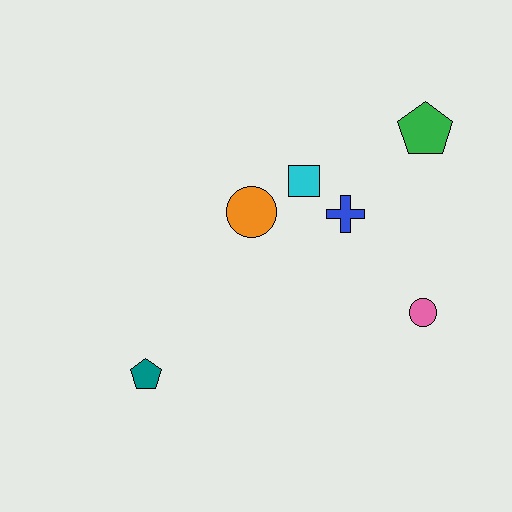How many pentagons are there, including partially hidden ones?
There are 2 pentagons.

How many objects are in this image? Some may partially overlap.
There are 6 objects.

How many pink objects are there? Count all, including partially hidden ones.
There is 1 pink object.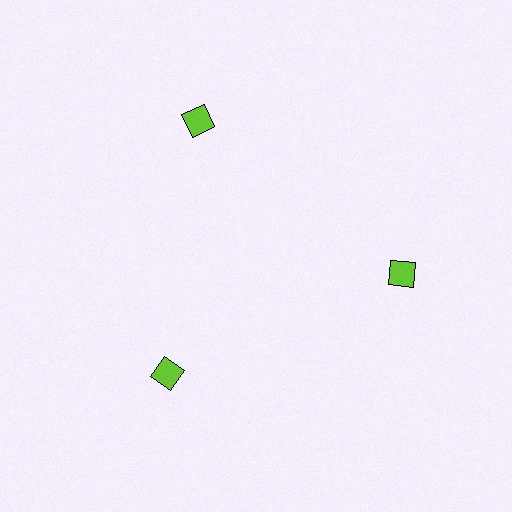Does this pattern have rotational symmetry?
Yes, this pattern has 3-fold rotational symmetry. It looks the same after rotating 120 degrees around the center.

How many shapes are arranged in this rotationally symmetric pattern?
There are 3 shapes, arranged in 3 groups of 1.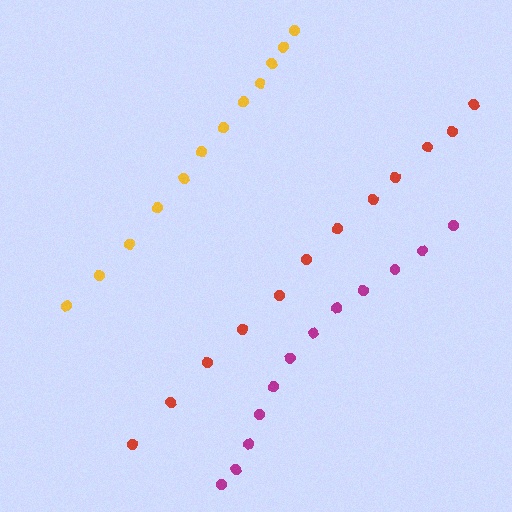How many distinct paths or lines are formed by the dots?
There are 3 distinct paths.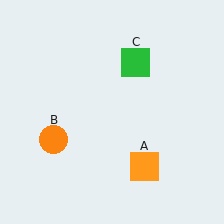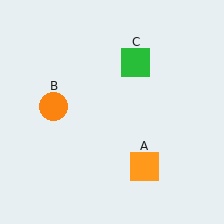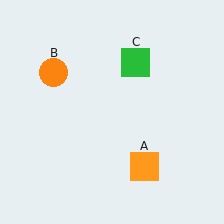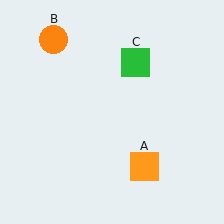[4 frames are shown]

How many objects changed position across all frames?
1 object changed position: orange circle (object B).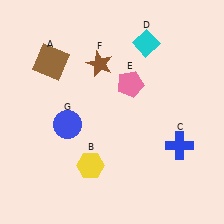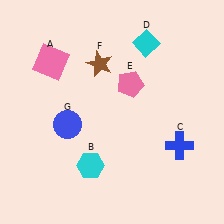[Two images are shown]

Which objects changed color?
A changed from brown to pink. B changed from yellow to cyan.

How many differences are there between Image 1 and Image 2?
There are 2 differences between the two images.